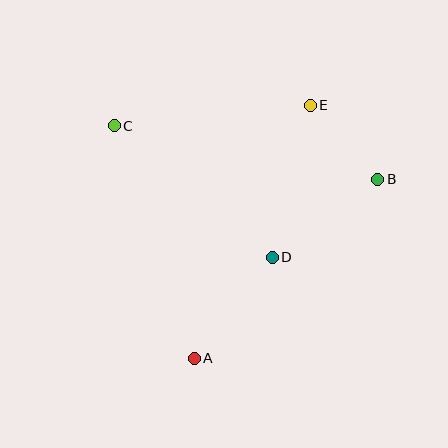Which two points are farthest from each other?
Points A and E are farthest from each other.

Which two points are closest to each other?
Points B and E are closest to each other.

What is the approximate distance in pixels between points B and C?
The distance between B and C is approximately 269 pixels.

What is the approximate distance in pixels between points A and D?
The distance between A and D is approximately 128 pixels.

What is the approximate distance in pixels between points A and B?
The distance between A and B is approximately 257 pixels.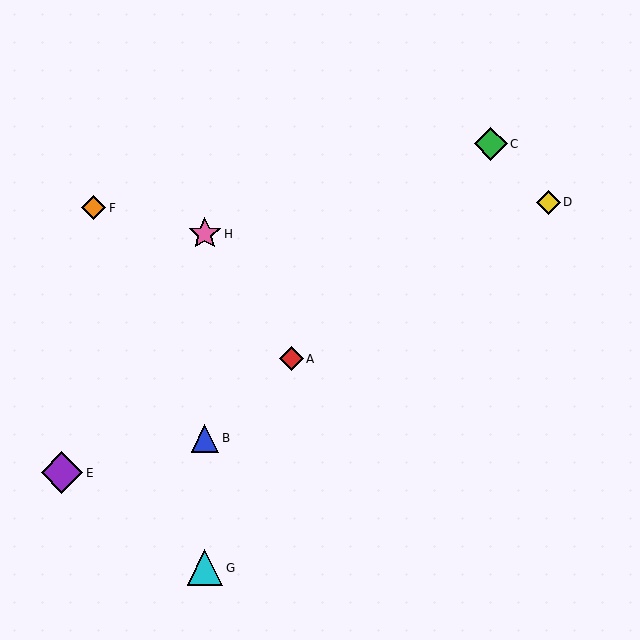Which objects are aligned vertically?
Objects B, G, H are aligned vertically.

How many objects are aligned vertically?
3 objects (B, G, H) are aligned vertically.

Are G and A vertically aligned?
No, G is at x≈205 and A is at x≈292.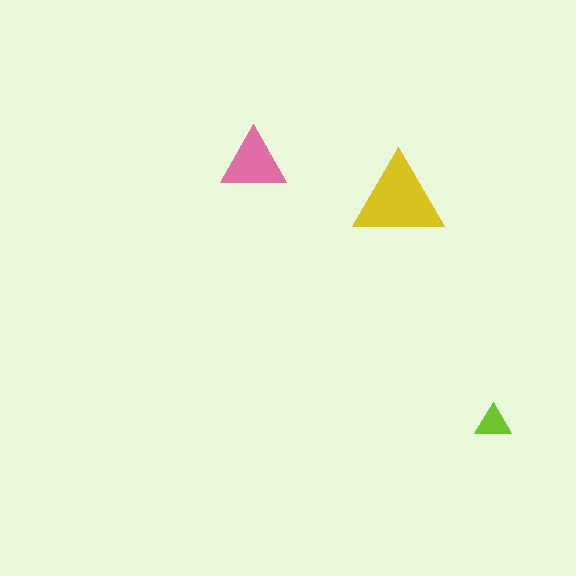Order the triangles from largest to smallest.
the yellow one, the pink one, the lime one.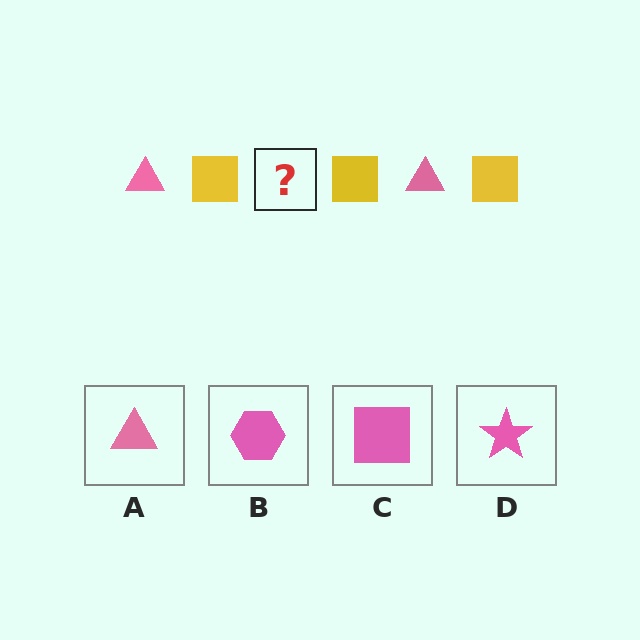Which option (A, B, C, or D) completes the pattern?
A.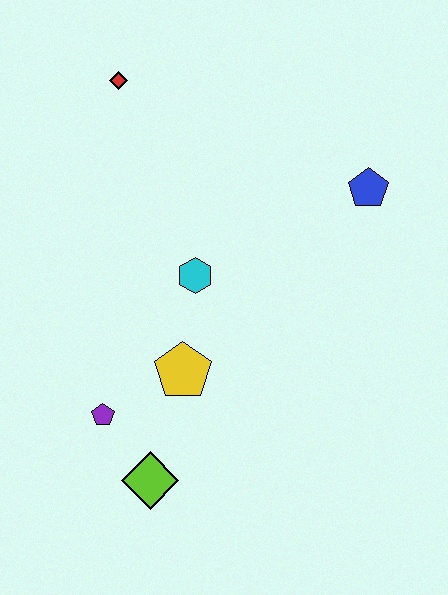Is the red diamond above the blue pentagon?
Yes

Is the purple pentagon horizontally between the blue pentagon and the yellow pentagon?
No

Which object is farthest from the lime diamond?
The red diamond is farthest from the lime diamond.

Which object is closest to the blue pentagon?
The cyan hexagon is closest to the blue pentagon.